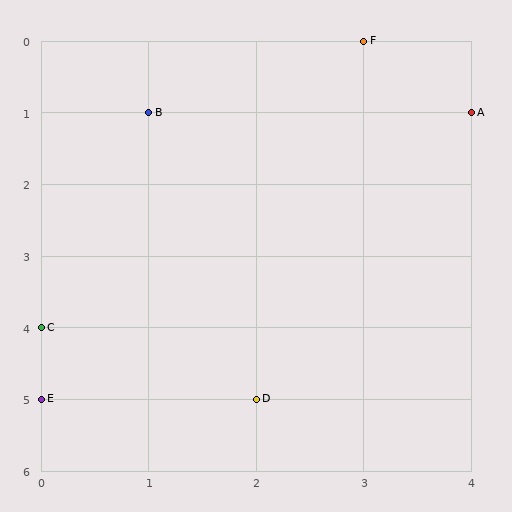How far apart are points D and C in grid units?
Points D and C are 2 columns and 1 row apart (about 2.2 grid units diagonally).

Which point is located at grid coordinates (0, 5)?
Point E is at (0, 5).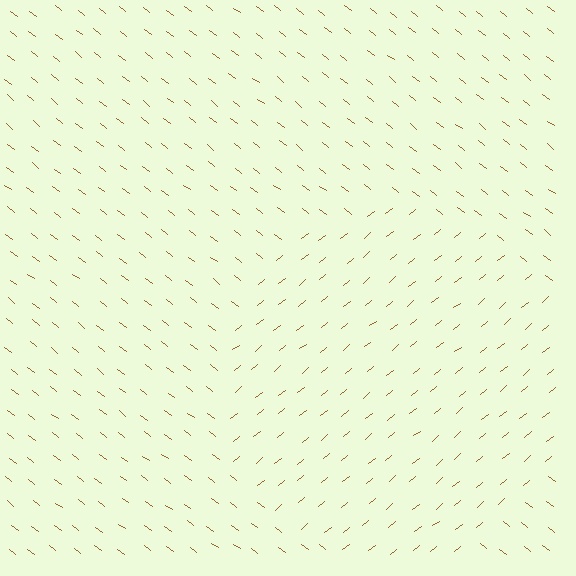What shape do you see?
I see a circle.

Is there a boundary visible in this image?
Yes, there is a texture boundary formed by a change in line orientation.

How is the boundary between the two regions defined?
The boundary is defined purely by a change in line orientation (approximately 77 degrees difference). All lines are the same color and thickness.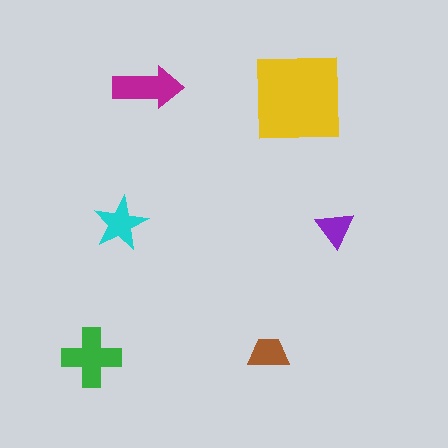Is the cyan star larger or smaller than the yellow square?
Smaller.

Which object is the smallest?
The purple triangle.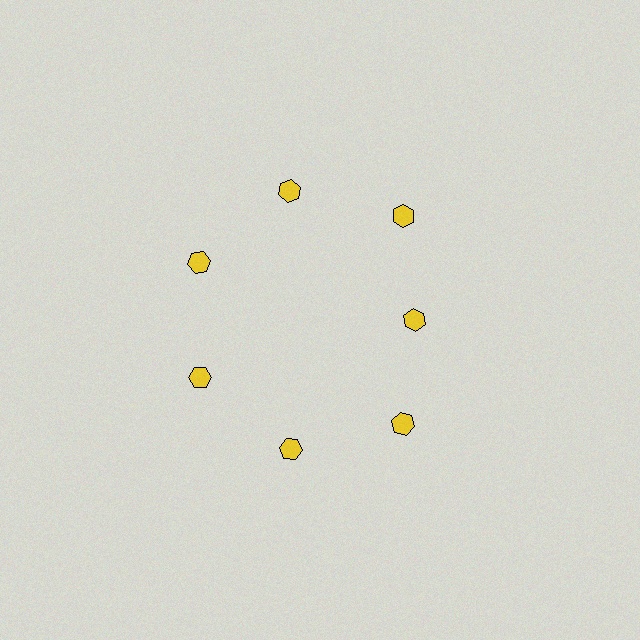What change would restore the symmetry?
The symmetry would be restored by moving it outward, back onto the ring so that all 7 hexagons sit at equal angles and equal distance from the center.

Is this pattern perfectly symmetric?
No. The 7 yellow hexagons are arranged in a ring, but one element near the 3 o'clock position is pulled inward toward the center, breaking the 7-fold rotational symmetry.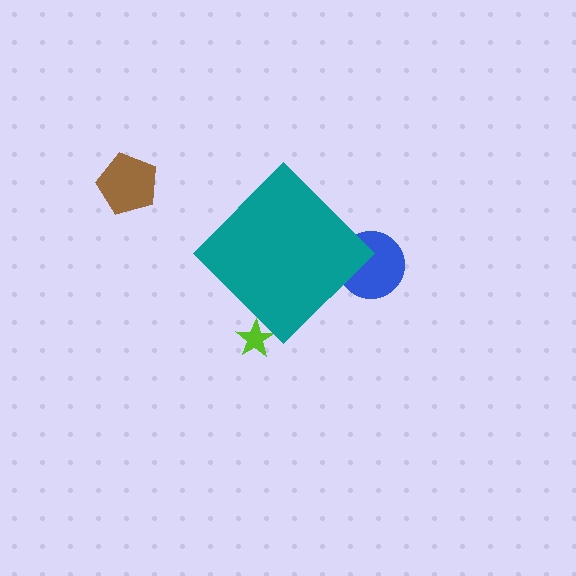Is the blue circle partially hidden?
Yes, the blue circle is partially hidden behind the teal diamond.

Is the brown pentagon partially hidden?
No, the brown pentagon is fully visible.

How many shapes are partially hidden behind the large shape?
2 shapes are partially hidden.